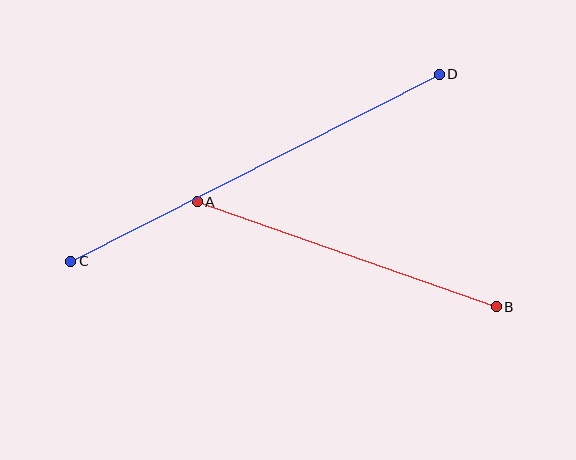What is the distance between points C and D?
The distance is approximately 413 pixels.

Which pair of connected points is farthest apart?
Points C and D are farthest apart.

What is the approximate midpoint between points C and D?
The midpoint is at approximately (255, 168) pixels.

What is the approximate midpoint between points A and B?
The midpoint is at approximately (347, 254) pixels.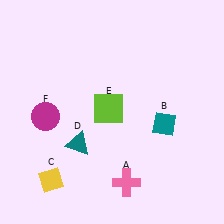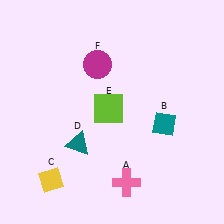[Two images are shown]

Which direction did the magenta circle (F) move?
The magenta circle (F) moved up.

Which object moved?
The magenta circle (F) moved up.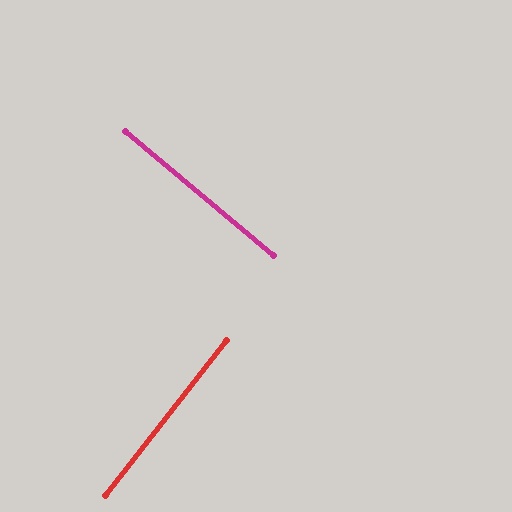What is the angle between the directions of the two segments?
Approximately 88 degrees.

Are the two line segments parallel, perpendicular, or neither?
Perpendicular — they meet at approximately 88°.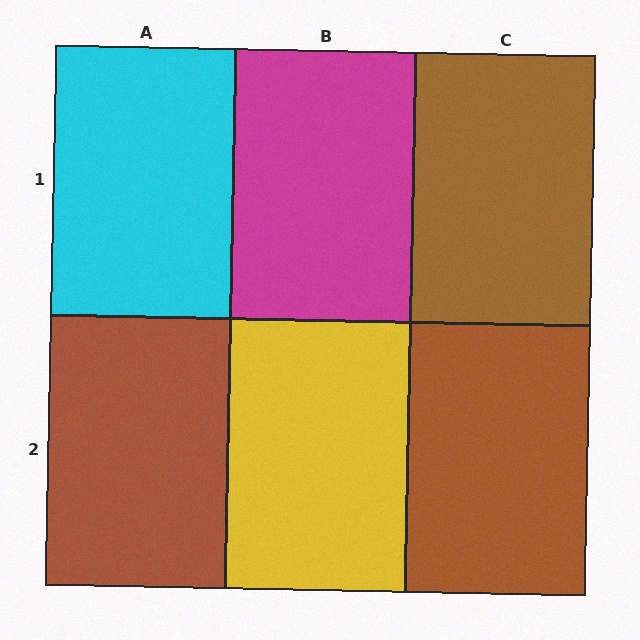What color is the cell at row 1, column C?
Brown.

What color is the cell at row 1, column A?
Cyan.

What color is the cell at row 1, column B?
Magenta.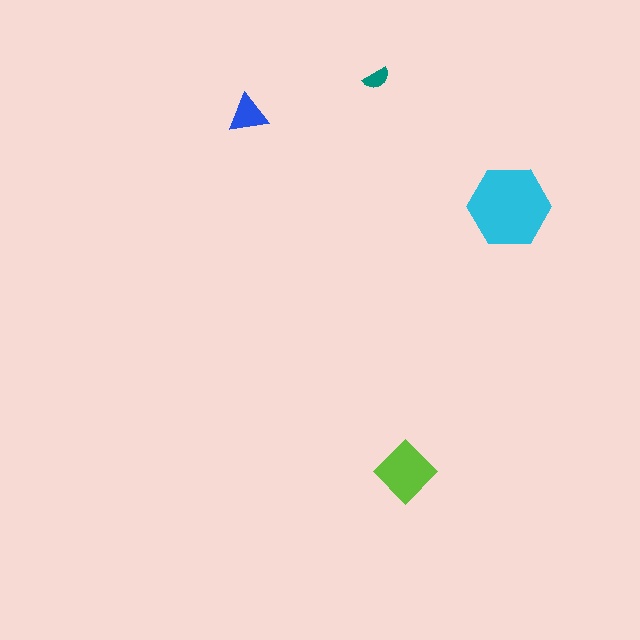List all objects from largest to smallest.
The cyan hexagon, the lime diamond, the blue triangle, the teal semicircle.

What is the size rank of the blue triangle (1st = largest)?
3rd.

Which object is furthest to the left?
The blue triangle is leftmost.